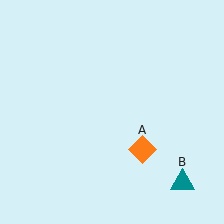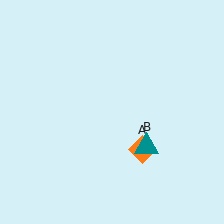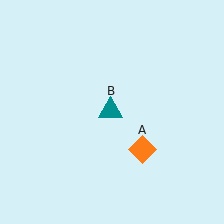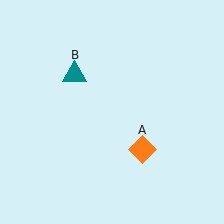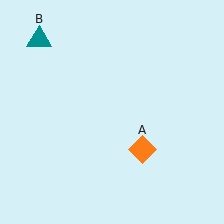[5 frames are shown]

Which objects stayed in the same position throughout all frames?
Orange diamond (object A) remained stationary.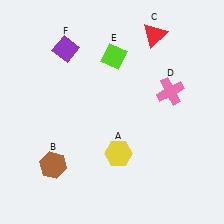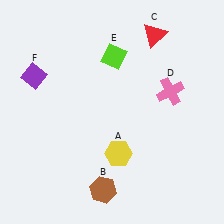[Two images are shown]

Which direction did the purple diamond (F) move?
The purple diamond (F) moved left.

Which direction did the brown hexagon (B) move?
The brown hexagon (B) moved right.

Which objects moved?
The objects that moved are: the brown hexagon (B), the purple diamond (F).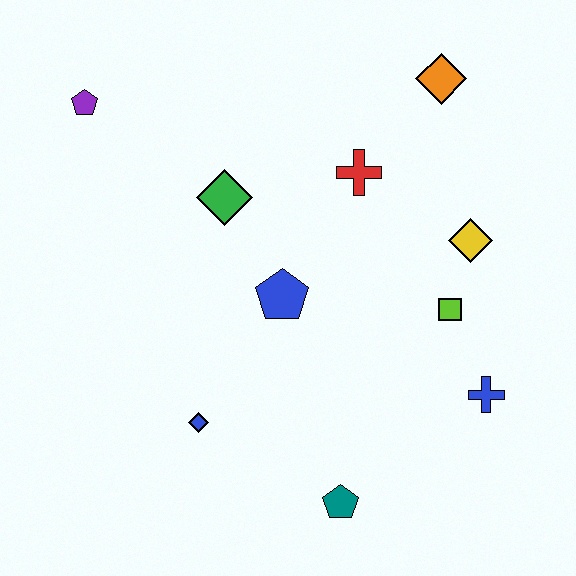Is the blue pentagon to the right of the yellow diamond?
No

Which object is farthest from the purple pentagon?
The blue cross is farthest from the purple pentagon.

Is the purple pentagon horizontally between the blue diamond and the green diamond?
No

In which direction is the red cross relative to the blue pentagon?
The red cross is above the blue pentagon.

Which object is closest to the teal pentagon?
The blue diamond is closest to the teal pentagon.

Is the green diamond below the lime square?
No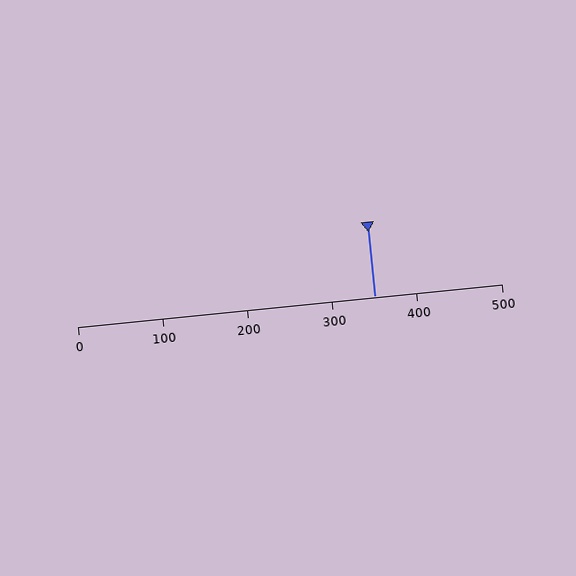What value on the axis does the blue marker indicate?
The marker indicates approximately 350.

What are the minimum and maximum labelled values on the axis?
The axis runs from 0 to 500.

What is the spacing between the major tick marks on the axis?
The major ticks are spaced 100 apart.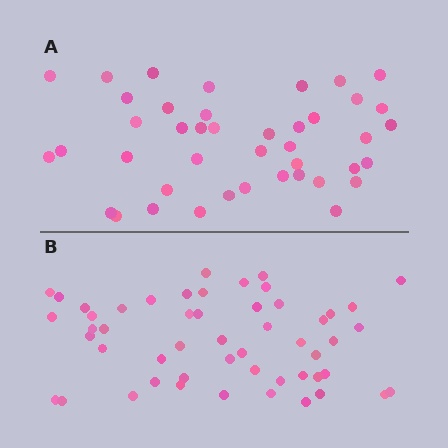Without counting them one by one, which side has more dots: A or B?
Region B (the bottom region) has more dots.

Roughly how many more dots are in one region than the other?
Region B has roughly 10 or so more dots than region A.